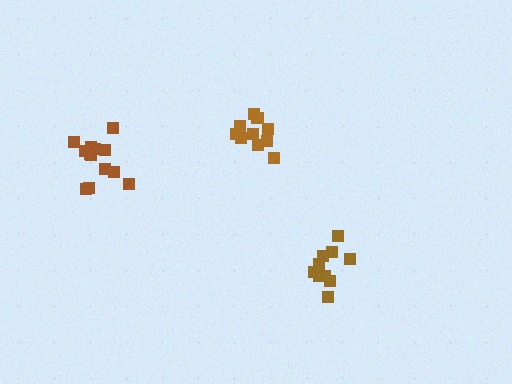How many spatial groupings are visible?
There are 3 spatial groupings.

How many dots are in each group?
Group 1: 11 dots, Group 2: 13 dots, Group 3: 10 dots (34 total).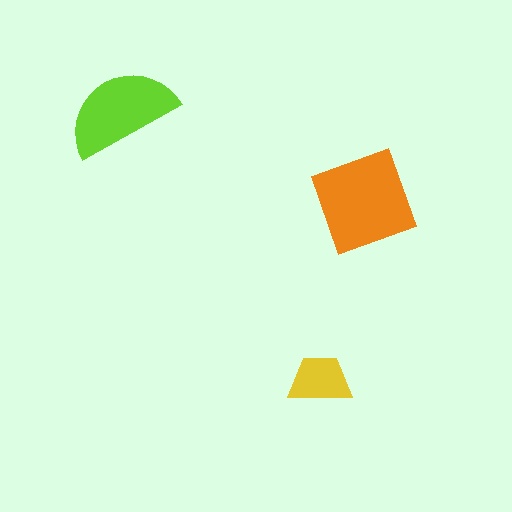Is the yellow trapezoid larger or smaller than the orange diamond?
Smaller.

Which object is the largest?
The orange diamond.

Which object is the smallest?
The yellow trapezoid.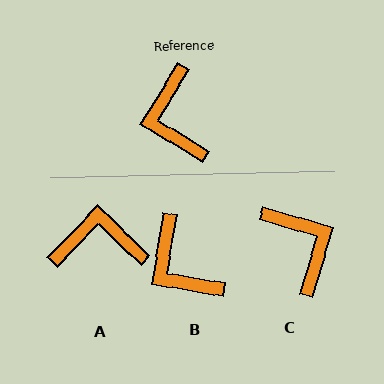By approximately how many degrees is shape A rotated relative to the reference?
Approximately 102 degrees clockwise.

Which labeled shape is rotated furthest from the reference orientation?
C, about 165 degrees away.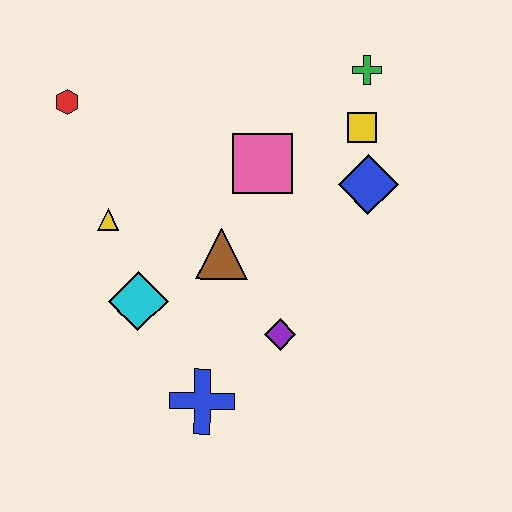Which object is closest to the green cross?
The yellow square is closest to the green cross.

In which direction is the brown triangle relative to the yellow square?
The brown triangle is to the left of the yellow square.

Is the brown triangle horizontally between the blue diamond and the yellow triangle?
Yes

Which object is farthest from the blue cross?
The green cross is farthest from the blue cross.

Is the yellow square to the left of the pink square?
No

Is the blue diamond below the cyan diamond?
No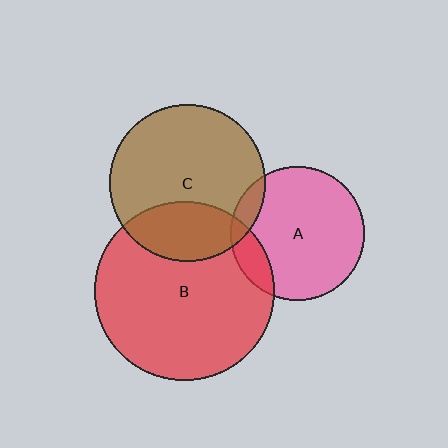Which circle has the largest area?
Circle B (red).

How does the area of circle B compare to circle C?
Approximately 1.3 times.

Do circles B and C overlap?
Yes.